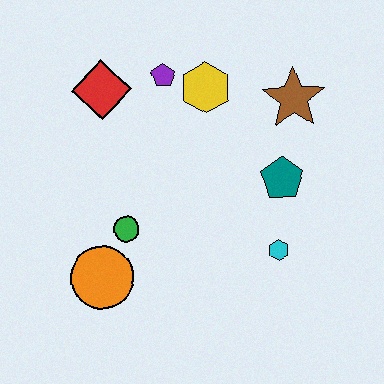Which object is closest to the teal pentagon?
The cyan hexagon is closest to the teal pentagon.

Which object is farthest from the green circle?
The brown star is farthest from the green circle.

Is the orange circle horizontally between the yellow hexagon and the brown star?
No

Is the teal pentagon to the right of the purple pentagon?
Yes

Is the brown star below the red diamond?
Yes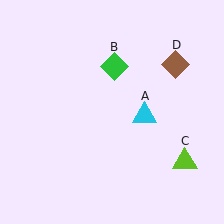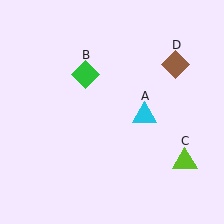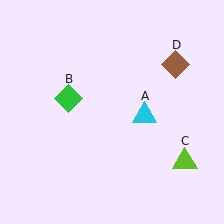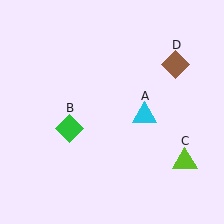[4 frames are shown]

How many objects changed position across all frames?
1 object changed position: green diamond (object B).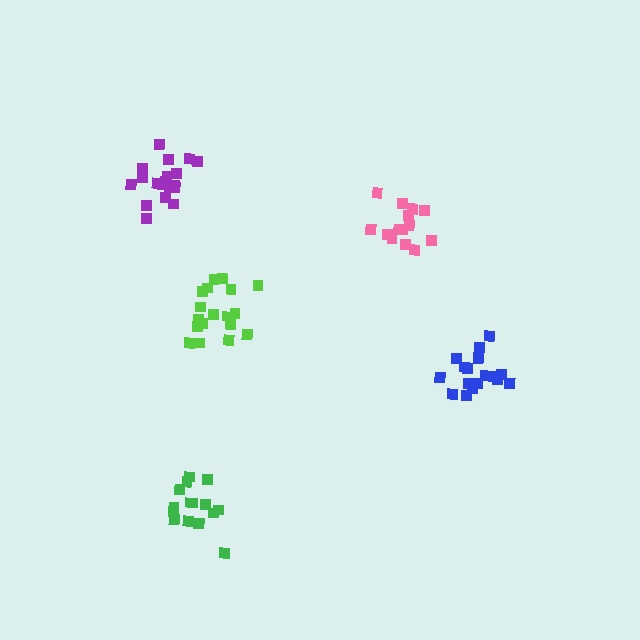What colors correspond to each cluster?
The clusters are colored: lime, pink, purple, blue, green.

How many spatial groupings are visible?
There are 5 spatial groupings.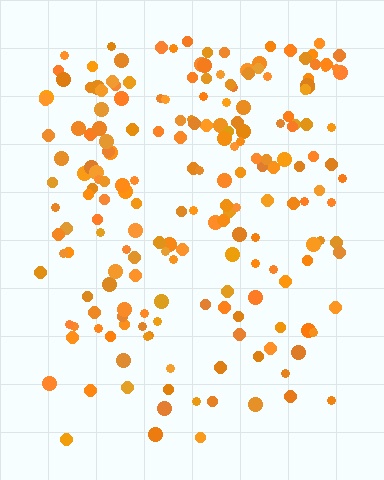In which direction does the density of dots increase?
From bottom to top, with the top side densest.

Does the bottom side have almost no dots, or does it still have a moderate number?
Still a moderate number, just noticeably fewer than the top.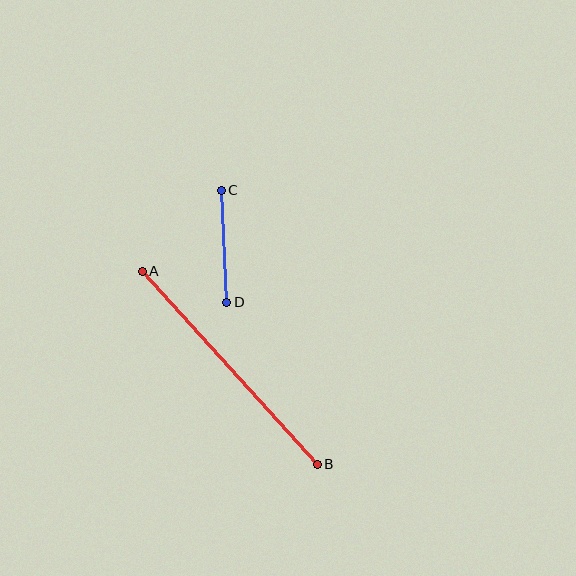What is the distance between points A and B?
The distance is approximately 261 pixels.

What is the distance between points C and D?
The distance is approximately 112 pixels.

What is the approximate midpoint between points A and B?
The midpoint is at approximately (230, 368) pixels.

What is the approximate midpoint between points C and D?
The midpoint is at approximately (224, 246) pixels.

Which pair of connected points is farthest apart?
Points A and B are farthest apart.